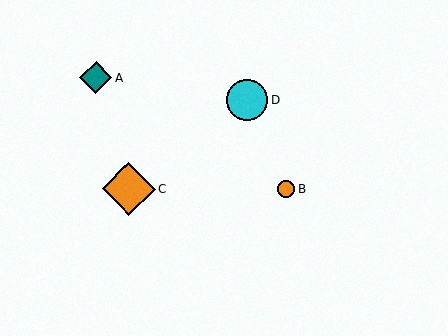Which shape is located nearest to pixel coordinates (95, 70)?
The teal diamond (labeled A) at (96, 78) is nearest to that location.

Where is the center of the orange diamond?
The center of the orange diamond is at (129, 189).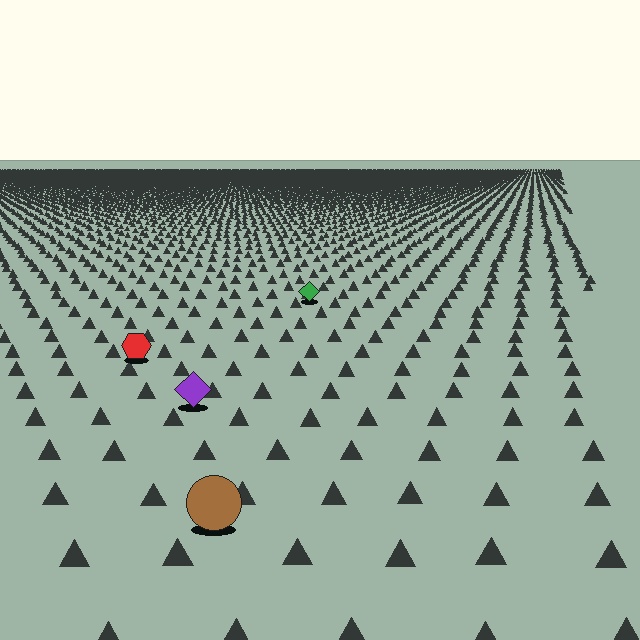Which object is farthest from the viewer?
The green diamond is farthest from the viewer. It appears smaller and the ground texture around it is denser.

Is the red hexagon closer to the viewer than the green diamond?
Yes. The red hexagon is closer — you can tell from the texture gradient: the ground texture is coarser near it.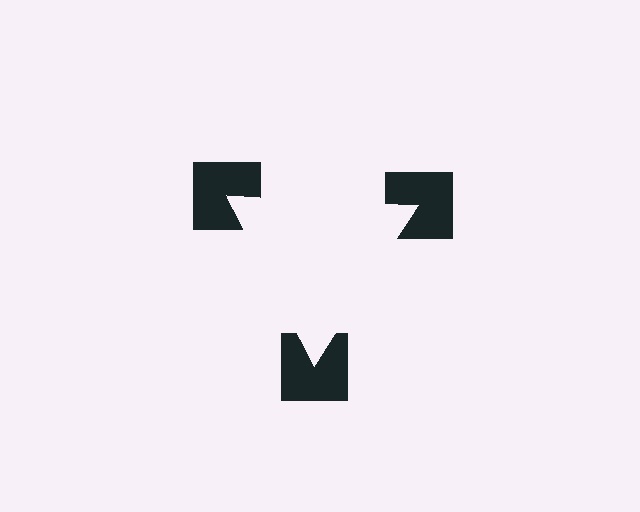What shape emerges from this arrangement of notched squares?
An illusory triangle — its edges are inferred from the aligned wedge cuts in the notched squares, not physically drawn.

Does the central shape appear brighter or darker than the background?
It typically appears slightly brighter than the background, even though no actual brightness change is drawn.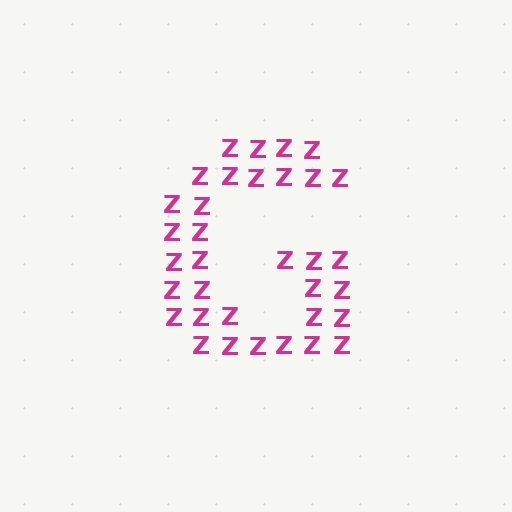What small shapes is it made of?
It is made of small letter Z's.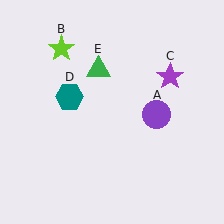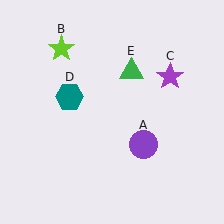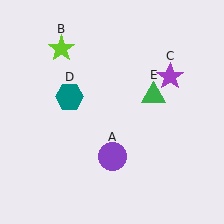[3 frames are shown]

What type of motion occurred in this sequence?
The purple circle (object A), green triangle (object E) rotated clockwise around the center of the scene.